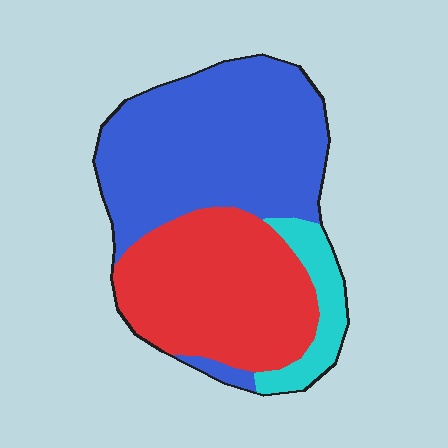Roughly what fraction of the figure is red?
Red takes up between a third and a half of the figure.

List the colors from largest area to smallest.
From largest to smallest: blue, red, cyan.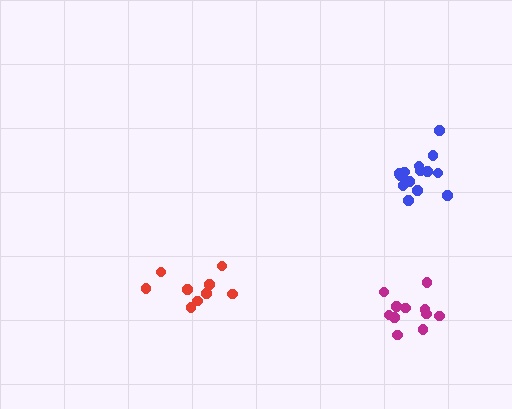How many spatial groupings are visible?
There are 3 spatial groupings.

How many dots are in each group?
Group 1: 15 dots, Group 2: 10 dots, Group 3: 11 dots (36 total).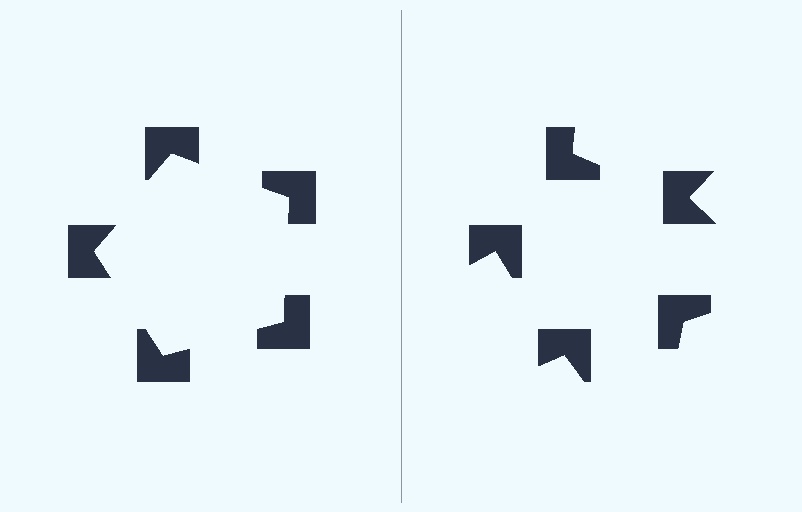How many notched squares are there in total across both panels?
10 — 5 on each side.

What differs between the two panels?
The notched squares are positioned identically on both sides; only the wedge orientations differ. On the left they align to a pentagon; on the right they are misaligned.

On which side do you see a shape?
An illusory pentagon appears on the left side. On the right side the wedge cuts are rotated, so no coherent shape forms.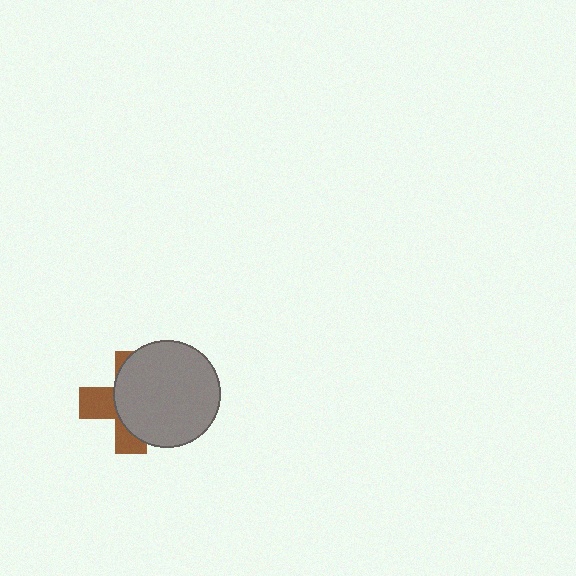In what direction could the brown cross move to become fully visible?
The brown cross could move left. That would shift it out from behind the gray circle entirely.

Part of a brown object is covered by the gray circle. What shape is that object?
It is a cross.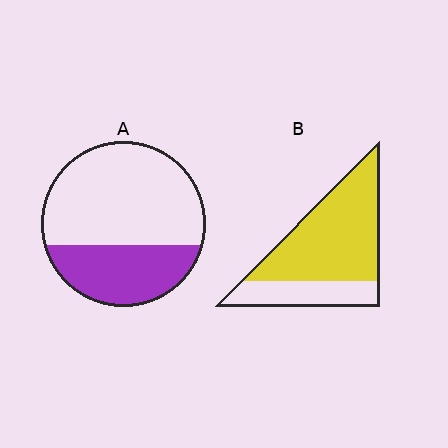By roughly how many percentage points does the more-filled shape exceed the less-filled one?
By roughly 35 percentage points (B over A).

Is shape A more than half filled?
No.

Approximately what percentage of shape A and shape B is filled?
A is approximately 35% and B is approximately 70%.